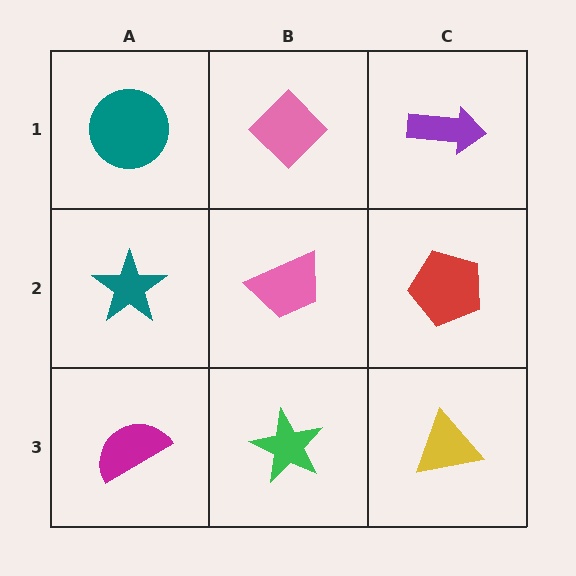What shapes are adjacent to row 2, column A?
A teal circle (row 1, column A), a magenta semicircle (row 3, column A), a pink trapezoid (row 2, column B).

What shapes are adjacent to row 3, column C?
A red pentagon (row 2, column C), a green star (row 3, column B).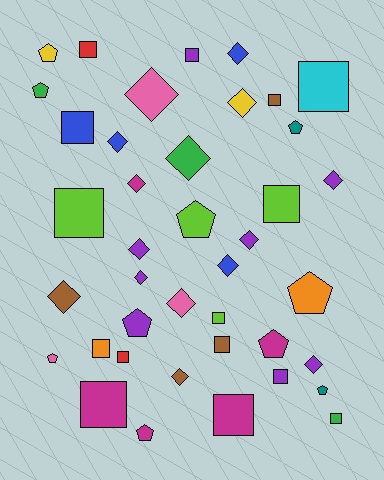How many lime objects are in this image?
There are 4 lime objects.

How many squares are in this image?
There are 15 squares.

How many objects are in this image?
There are 40 objects.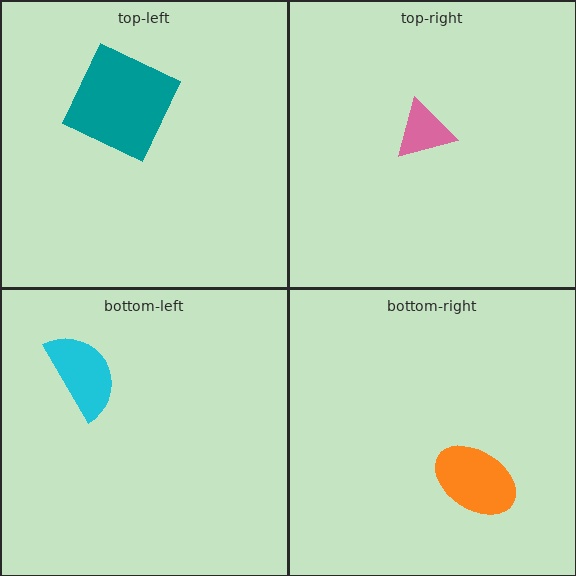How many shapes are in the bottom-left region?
1.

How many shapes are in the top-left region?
1.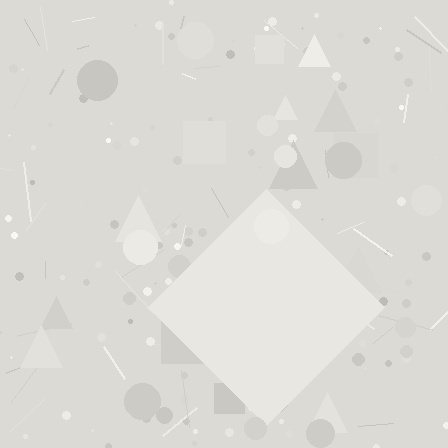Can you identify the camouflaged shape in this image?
The camouflaged shape is a diamond.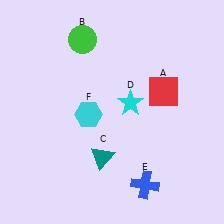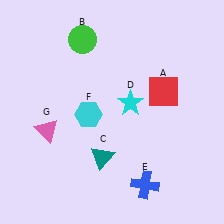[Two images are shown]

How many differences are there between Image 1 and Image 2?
There is 1 difference between the two images.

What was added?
A pink triangle (G) was added in Image 2.